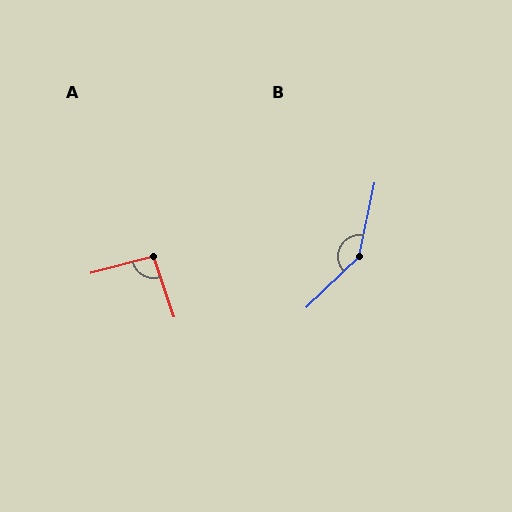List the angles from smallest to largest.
A (94°), B (146°).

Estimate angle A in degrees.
Approximately 94 degrees.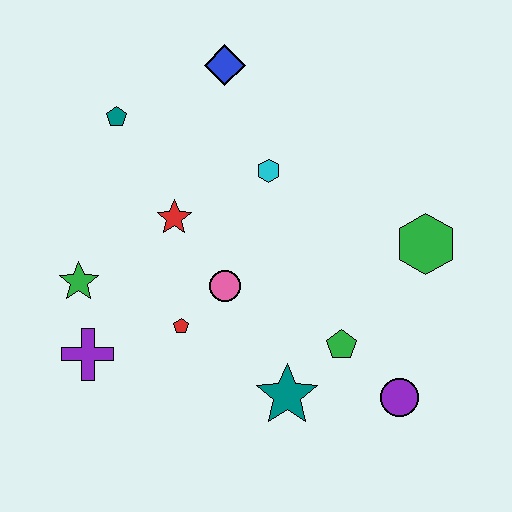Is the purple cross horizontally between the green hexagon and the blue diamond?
No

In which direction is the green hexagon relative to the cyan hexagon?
The green hexagon is to the right of the cyan hexagon.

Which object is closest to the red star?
The pink circle is closest to the red star.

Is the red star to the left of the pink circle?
Yes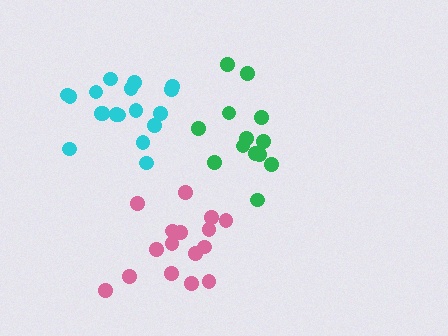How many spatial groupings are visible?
There are 3 spatial groupings.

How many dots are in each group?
Group 1: 13 dots, Group 2: 16 dots, Group 3: 18 dots (47 total).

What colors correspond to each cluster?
The clusters are colored: green, pink, cyan.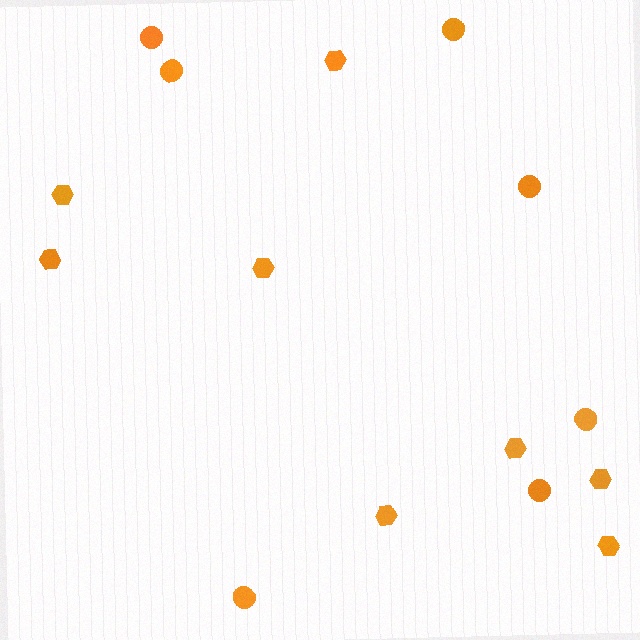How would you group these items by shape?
There are 2 groups: one group of hexagons (8) and one group of circles (7).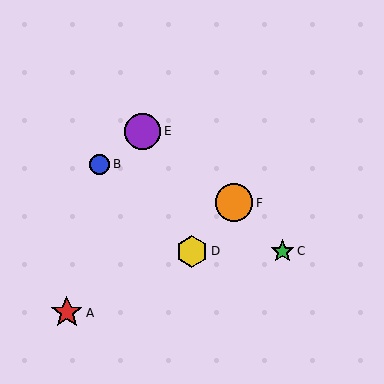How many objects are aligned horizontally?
2 objects (C, D) are aligned horizontally.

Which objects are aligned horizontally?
Objects C, D are aligned horizontally.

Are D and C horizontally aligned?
Yes, both are at y≈251.